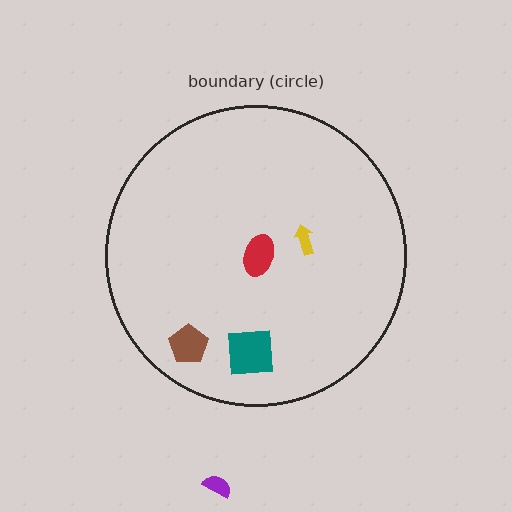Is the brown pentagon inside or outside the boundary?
Inside.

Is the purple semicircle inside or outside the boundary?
Outside.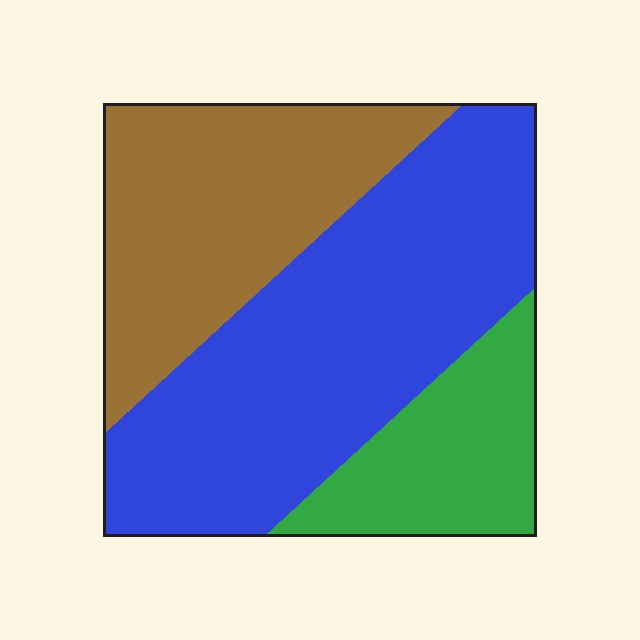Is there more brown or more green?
Brown.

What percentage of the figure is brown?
Brown takes up between a sixth and a third of the figure.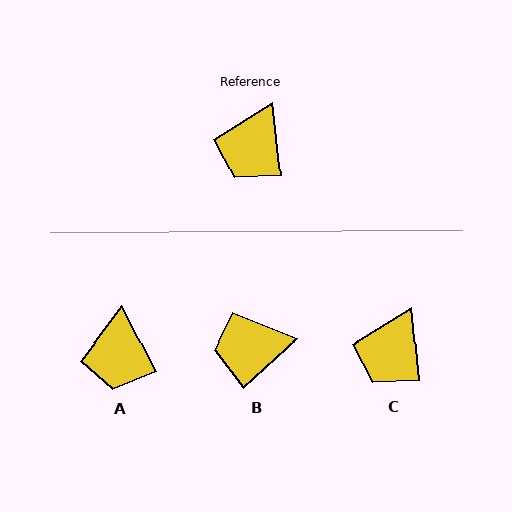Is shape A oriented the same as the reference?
No, it is off by about 21 degrees.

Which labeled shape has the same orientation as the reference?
C.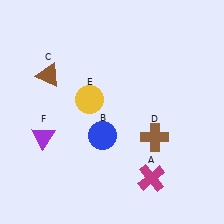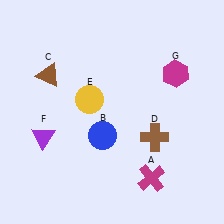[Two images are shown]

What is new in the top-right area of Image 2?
A magenta hexagon (G) was added in the top-right area of Image 2.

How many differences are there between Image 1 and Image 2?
There is 1 difference between the two images.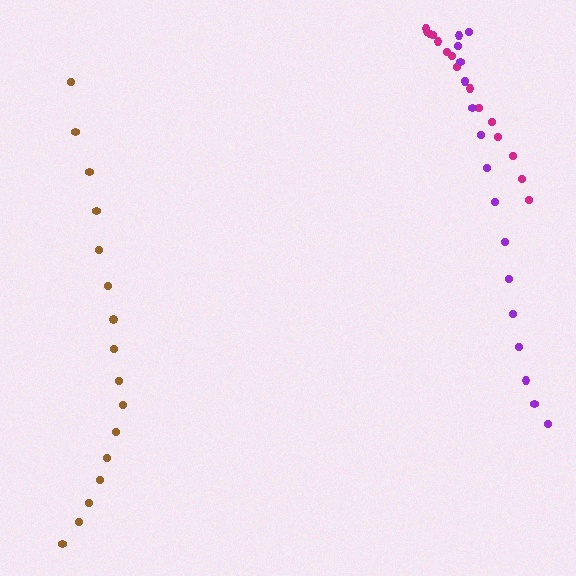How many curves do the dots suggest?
There are 3 distinct paths.